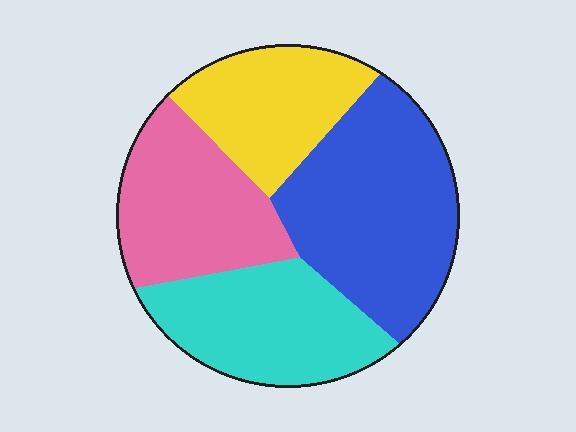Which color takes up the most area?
Blue, at roughly 35%.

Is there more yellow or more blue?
Blue.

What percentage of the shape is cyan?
Cyan covers around 25% of the shape.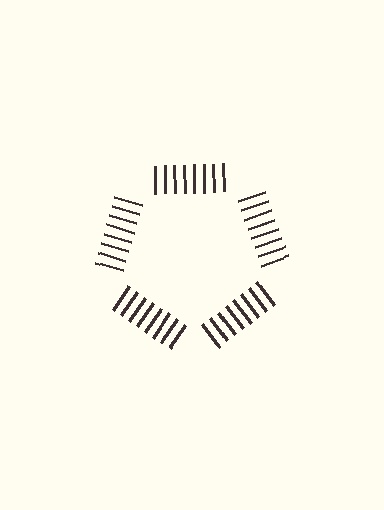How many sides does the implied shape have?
5 sides — the line-ends trace a pentagon.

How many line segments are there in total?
40 — 8 along each of the 5 edges.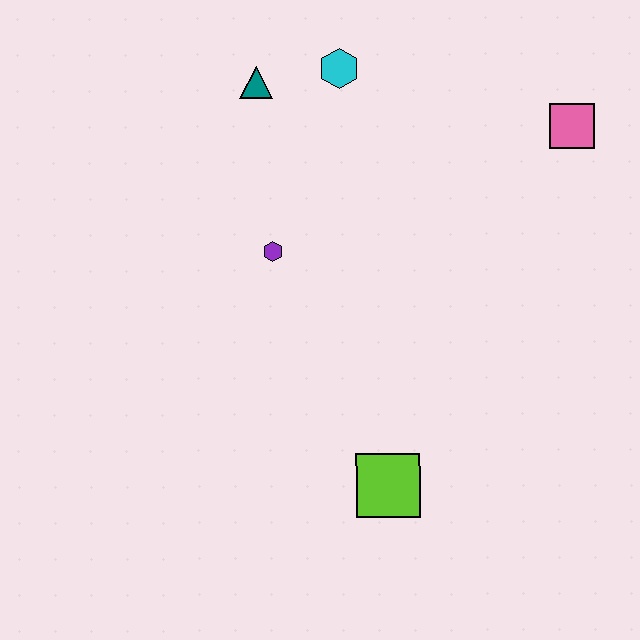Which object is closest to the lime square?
The purple hexagon is closest to the lime square.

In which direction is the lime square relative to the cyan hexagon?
The lime square is below the cyan hexagon.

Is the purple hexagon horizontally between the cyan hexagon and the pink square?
No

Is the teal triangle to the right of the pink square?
No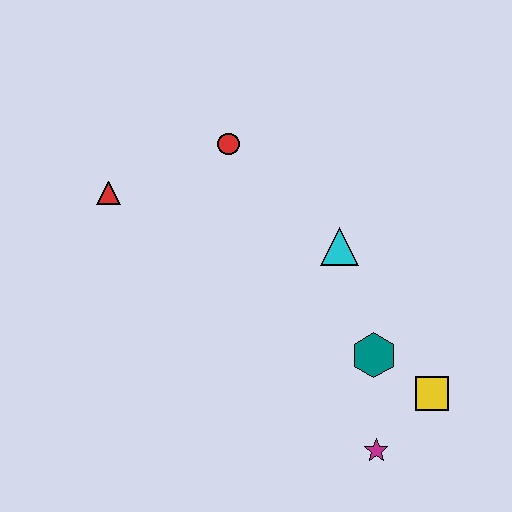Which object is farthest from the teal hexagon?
The red triangle is farthest from the teal hexagon.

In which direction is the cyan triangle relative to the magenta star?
The cyan triangle is above the magenta star.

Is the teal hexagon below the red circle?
Yes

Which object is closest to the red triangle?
The red circle is closest to the red triangle.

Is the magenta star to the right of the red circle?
Yes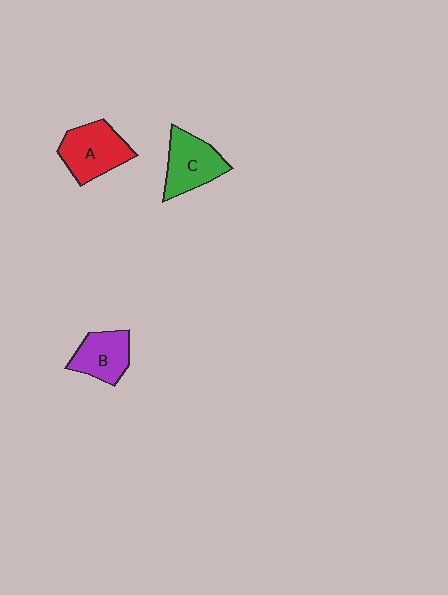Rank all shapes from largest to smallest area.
From largest to smallest: A (red), C (green), B (purple).